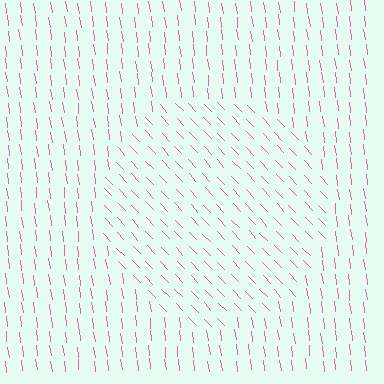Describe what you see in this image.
The image is filled with small pink line segments. A circle region in the image has lines oriented differently from the surrounding lines, creating a visible texture boundary.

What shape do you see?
I see a circle.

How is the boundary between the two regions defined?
The boundary is defined purely by a change in line orientation (approximately 36 degrees difference). All lines are the same color and thickness.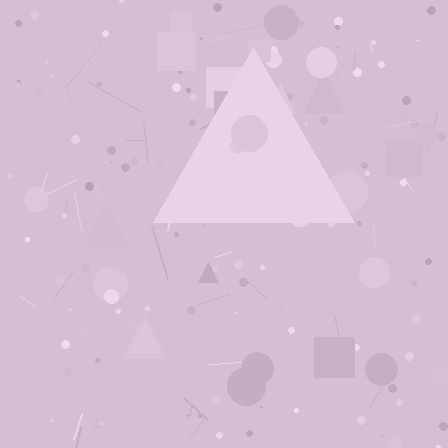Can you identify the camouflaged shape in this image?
The camouflaged shape is a triangle.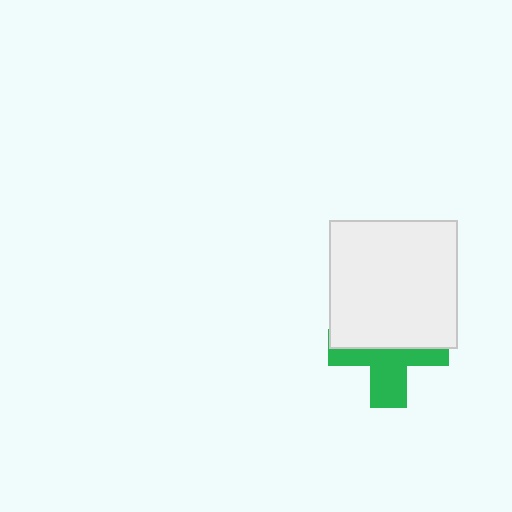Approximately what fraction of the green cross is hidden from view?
Roughly 53% of the green cross is hidden behind the white square.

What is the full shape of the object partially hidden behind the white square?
The partially hidden object is a green cross.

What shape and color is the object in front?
The object in front is a white square.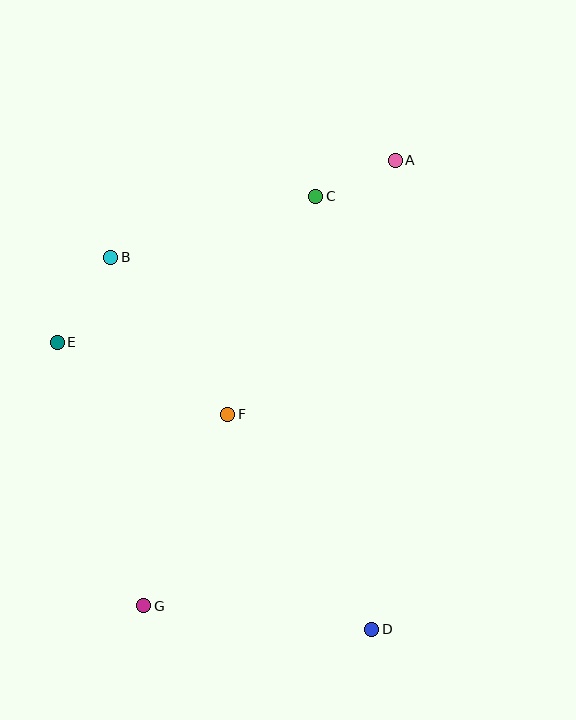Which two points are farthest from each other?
Points A and G are farthest from each other.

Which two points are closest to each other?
Points A and C are closest to each other.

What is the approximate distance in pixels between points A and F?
The distance between A and F is approximately 304 pixels.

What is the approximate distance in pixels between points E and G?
The distance between E and G is approximately 277 pixels.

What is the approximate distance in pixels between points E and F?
The distance between E and F is approximately 185 pixels.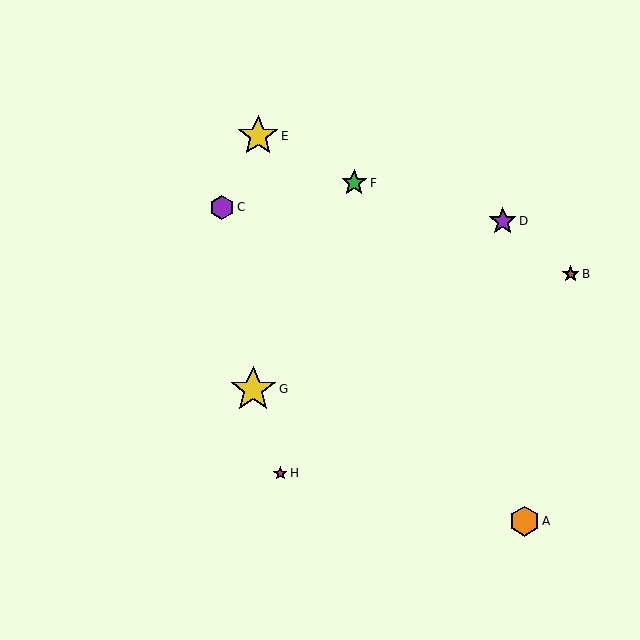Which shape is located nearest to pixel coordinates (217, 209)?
The purple hexagon (labeled C) at (222, 207) is nearest to that location.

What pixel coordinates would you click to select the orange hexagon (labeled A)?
Click at (524, 521) to select the orange hexagon A.